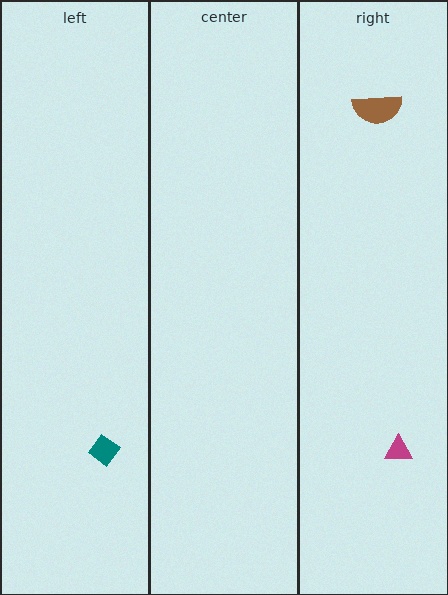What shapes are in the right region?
The brown semicircle, the magenta triangle.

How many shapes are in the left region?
1.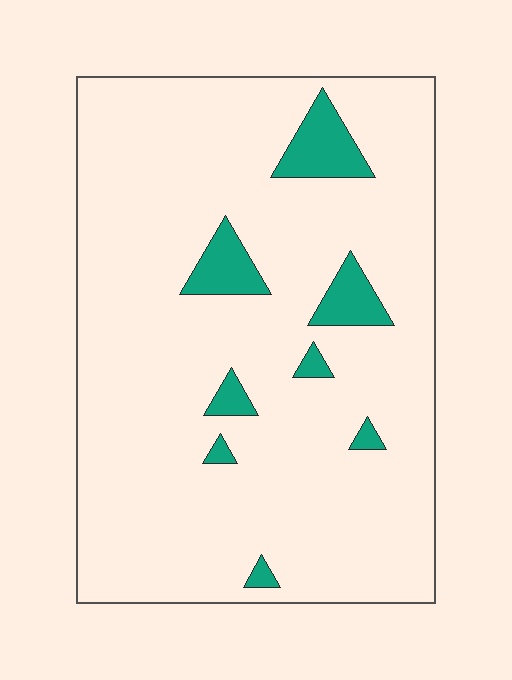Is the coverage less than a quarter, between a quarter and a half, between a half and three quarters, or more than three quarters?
Less than a quarter.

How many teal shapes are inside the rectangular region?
8.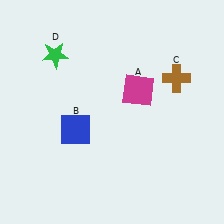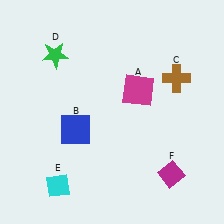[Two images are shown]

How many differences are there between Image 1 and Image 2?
There are 2 differences between the two images.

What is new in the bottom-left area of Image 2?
A cyan diamond (E) was added in the bottom-left area of Image 2.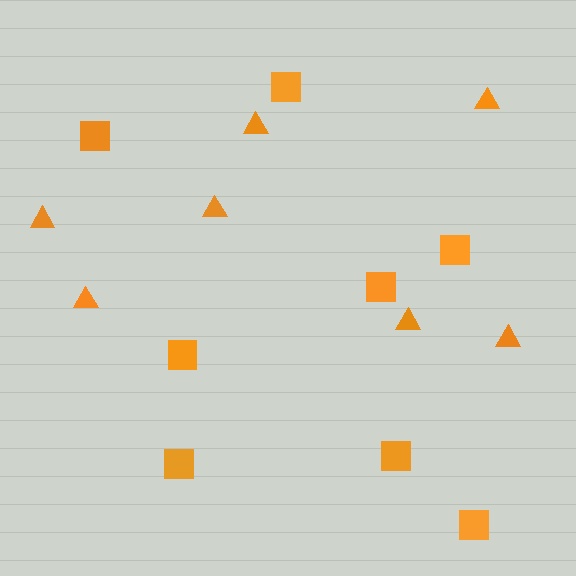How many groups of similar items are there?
There are 2 groups: one group of triangles (7) and one group of squares (8).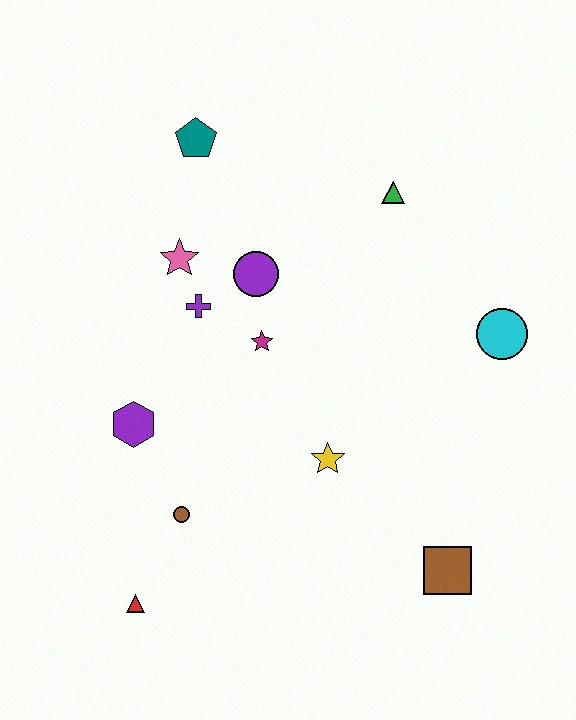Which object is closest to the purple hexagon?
The brown circle is closest to the purple hexagon.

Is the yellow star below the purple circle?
Yes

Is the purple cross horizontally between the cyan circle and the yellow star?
No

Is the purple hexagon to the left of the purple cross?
Yes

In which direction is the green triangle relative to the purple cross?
The green triangle is to the right of the purple cross.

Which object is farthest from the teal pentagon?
The brown square is farthest from the teal pentagon.